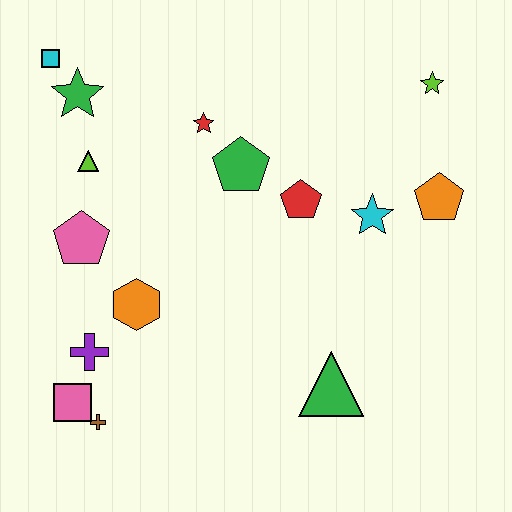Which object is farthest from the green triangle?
The cyan square is farthest from the green triangle.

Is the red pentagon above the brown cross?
Yes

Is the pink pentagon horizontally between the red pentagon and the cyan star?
No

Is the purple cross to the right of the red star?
No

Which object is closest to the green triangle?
The cyan star is closest to the green triangle.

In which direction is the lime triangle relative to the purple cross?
The lime triangle is above the purple cross.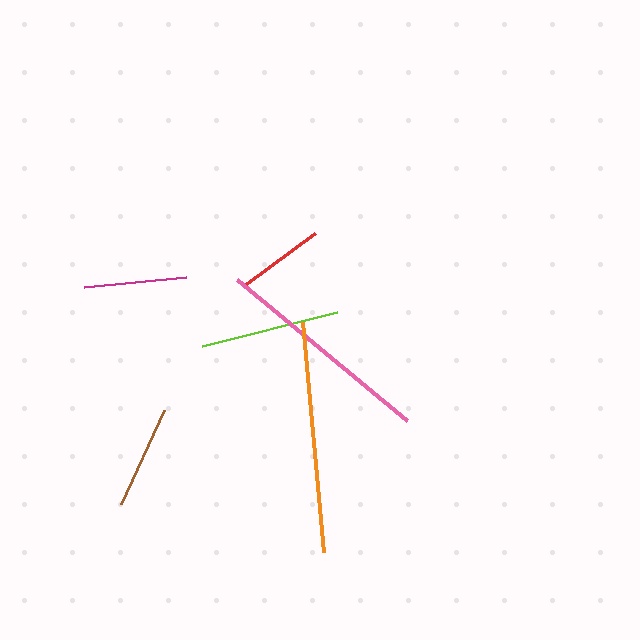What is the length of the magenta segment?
The magenta segment is approximately 102 pixels long.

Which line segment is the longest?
The orange line is the longest at approximately 231 pixels.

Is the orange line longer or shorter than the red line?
The orange line is longer than the red line.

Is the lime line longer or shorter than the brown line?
The lime line is longer than the brown line.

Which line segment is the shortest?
The red line is the shortest at approximately 85 pixels.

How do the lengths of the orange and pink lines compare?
The orange and pink lines are approximately the same length.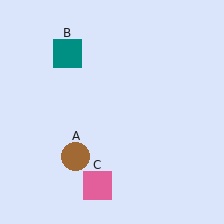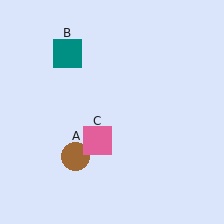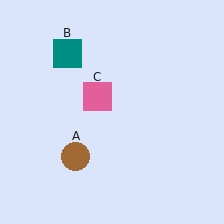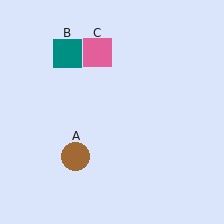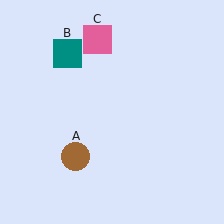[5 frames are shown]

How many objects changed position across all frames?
1 object changed position: pink square (object C).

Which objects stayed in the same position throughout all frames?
Brown circle (object A) and teal square (object B) remained stationary.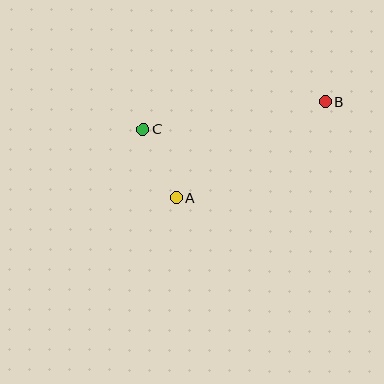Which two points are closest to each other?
Points A and C are closest to each other.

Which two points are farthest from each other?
Points B and C are farthest from each other.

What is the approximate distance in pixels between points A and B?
The distance between A and B is approximately 177 pixels.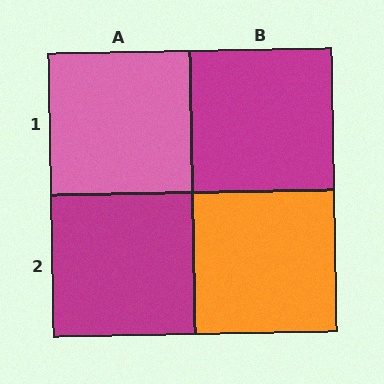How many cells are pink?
1 cell is pink.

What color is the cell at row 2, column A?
Magenta.